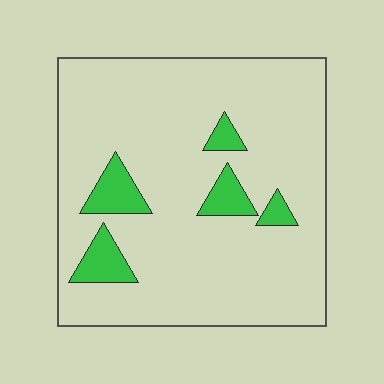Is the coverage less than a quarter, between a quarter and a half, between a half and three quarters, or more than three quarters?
Less than a quarter.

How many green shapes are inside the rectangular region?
5.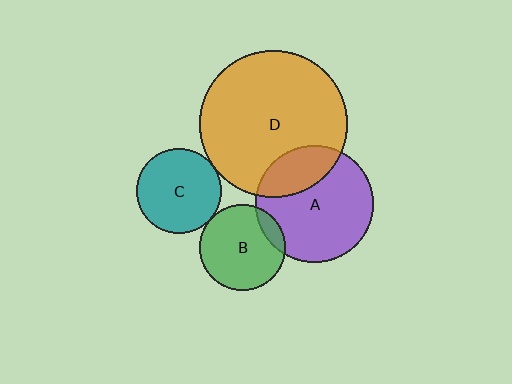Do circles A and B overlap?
Yes.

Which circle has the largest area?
Circle D (orange).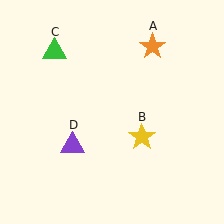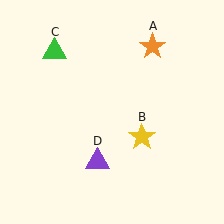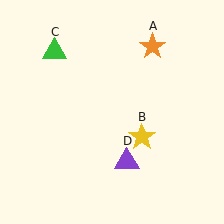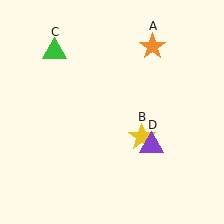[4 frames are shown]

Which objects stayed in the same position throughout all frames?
Orange star (object A) and yellow star (object B) and green triangle (object C) remained stationary.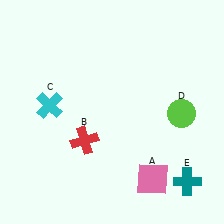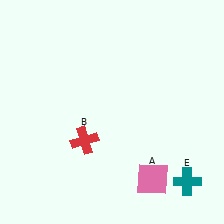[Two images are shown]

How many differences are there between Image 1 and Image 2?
There are 2 differences between the two images.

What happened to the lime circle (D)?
The lime circle (D) was removed in Image 2. It was in the bottom-right area of Image 1.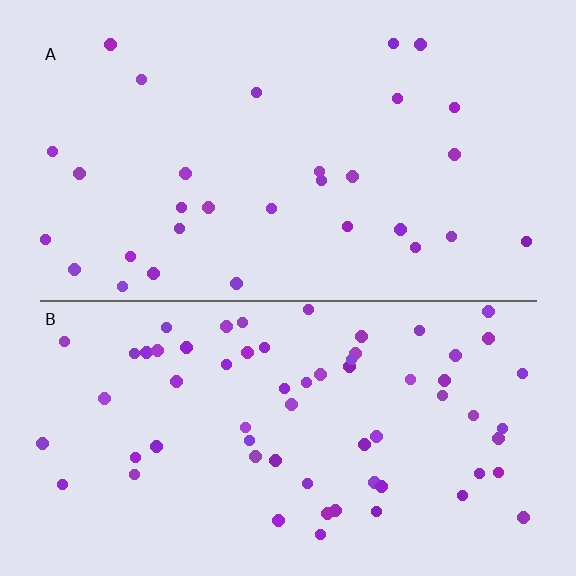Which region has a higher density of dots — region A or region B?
B (the bottom).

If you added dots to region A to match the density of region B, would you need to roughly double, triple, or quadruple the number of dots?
Approximately double.